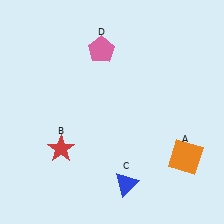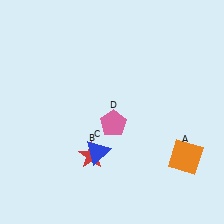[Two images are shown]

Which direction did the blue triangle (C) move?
The blue triangle (C) moved up.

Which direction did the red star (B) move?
The red star (B) moved right.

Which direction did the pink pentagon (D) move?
The pink pentagon (D) moved down.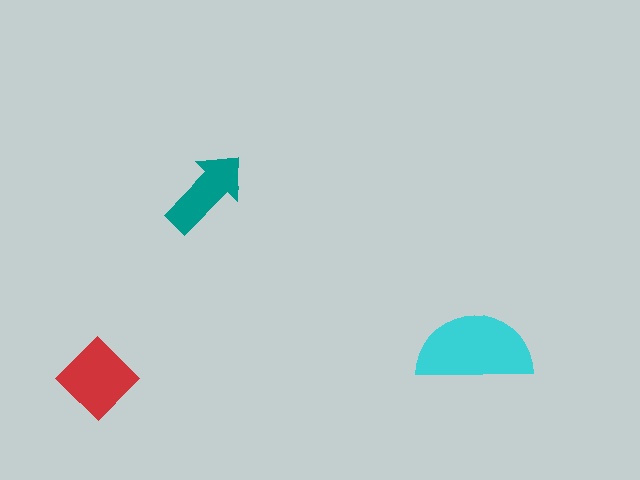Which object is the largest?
The cyan semicircle.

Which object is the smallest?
The teal arrow.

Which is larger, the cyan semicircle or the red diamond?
The cyan semicircle.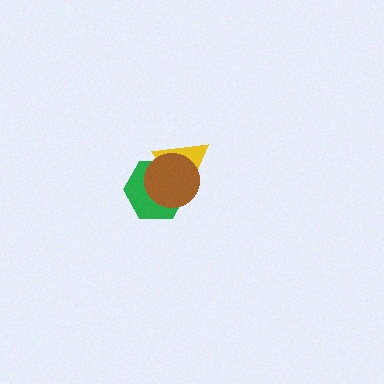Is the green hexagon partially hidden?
Yes, it is partially covered by another shape.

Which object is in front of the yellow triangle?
The brown circle is in front of the yellow triangle.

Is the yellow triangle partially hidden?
Yes, it is partially covered by another shape.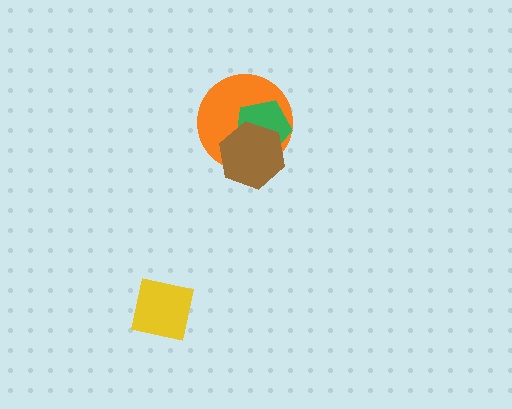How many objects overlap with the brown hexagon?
2 objects overlap with the brown hexagon.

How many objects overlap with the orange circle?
2 objects overlap with the orange circle.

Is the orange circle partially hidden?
Yes, it is partially covered by another shape.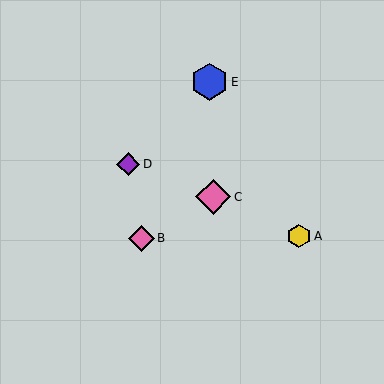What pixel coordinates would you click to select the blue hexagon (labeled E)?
Click at (210, 82) to select the blue hexagon E.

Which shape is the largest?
The blue hexagon (labeled E) is the largest.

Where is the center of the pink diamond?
The center of the pink diamond is at (141, 238).